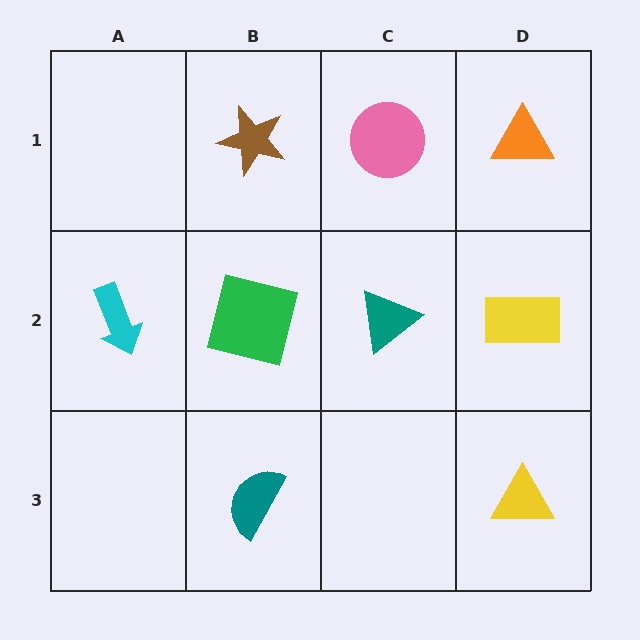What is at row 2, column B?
A green square.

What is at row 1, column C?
A pink circle.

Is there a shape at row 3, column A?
No, that cell is empty.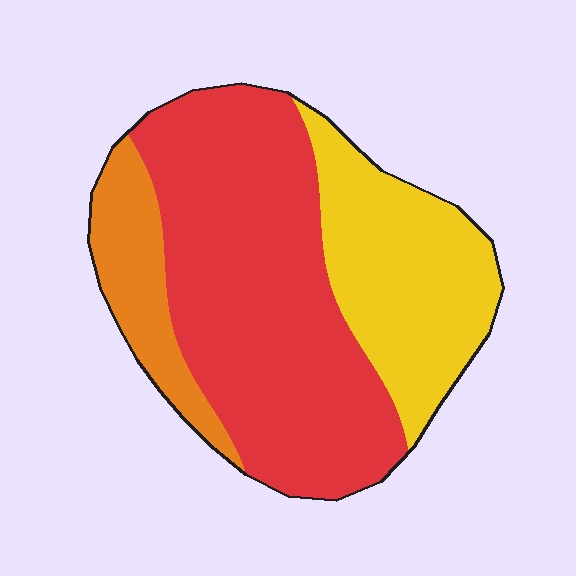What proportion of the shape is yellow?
Yellow takes up about one quarter (1/4) of the shape.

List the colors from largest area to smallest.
From largest to smallest: red, yellow, orange.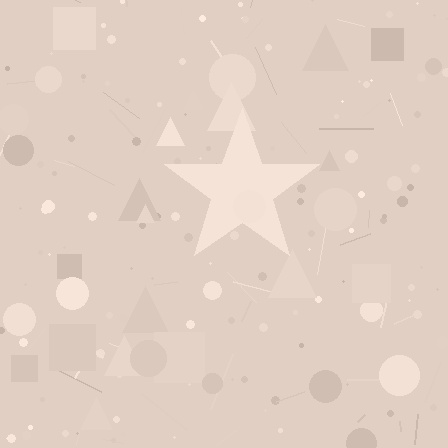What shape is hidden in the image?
A star is hidden in the image.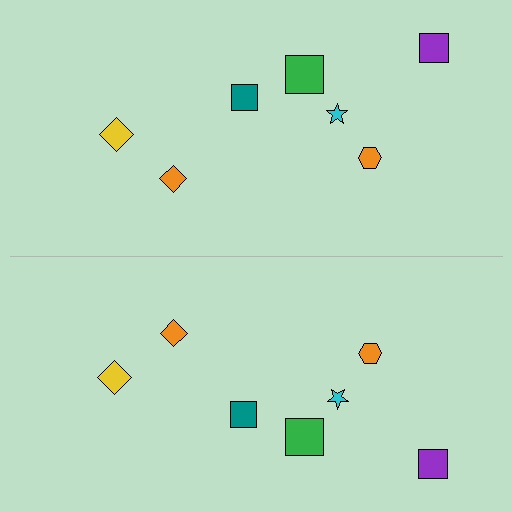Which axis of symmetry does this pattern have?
The pattern has a horizontal axis of symmetry running through the center of the image.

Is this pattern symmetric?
Yes, this pattern has bilateral (reflection) symmetry.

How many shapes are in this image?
There are 14 shapes in this image.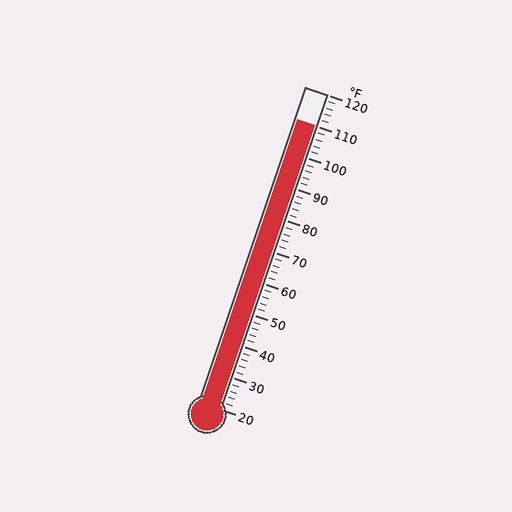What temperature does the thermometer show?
The thermometer shows approximately 110°F.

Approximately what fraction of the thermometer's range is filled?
The thermometer is filled to approximately 90% of its range.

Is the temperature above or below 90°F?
The temperature is above 90°F.